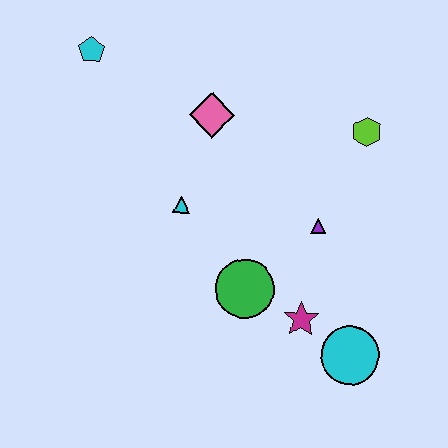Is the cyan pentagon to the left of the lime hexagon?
Yes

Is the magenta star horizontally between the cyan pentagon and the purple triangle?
Yes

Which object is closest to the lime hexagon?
The purple triangle is closest to the lime hexagon.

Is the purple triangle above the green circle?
Yes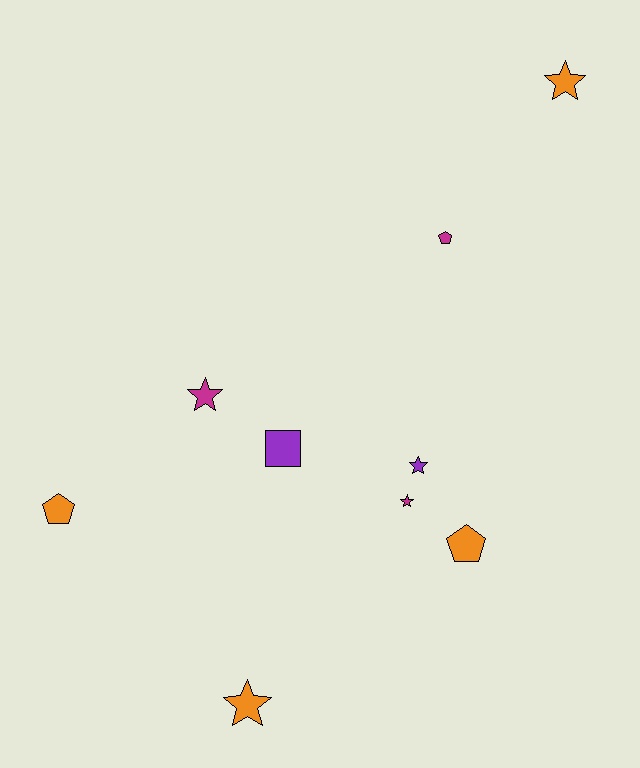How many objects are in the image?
There are 9 objects.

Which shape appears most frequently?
Star, with 5 objects.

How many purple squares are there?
There is 1 purple square.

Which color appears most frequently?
Orange, with 4 objects.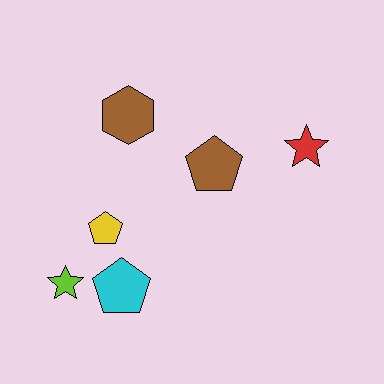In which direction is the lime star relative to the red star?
The lime star is to the left of the red star.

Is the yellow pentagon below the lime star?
No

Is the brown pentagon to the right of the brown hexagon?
Yes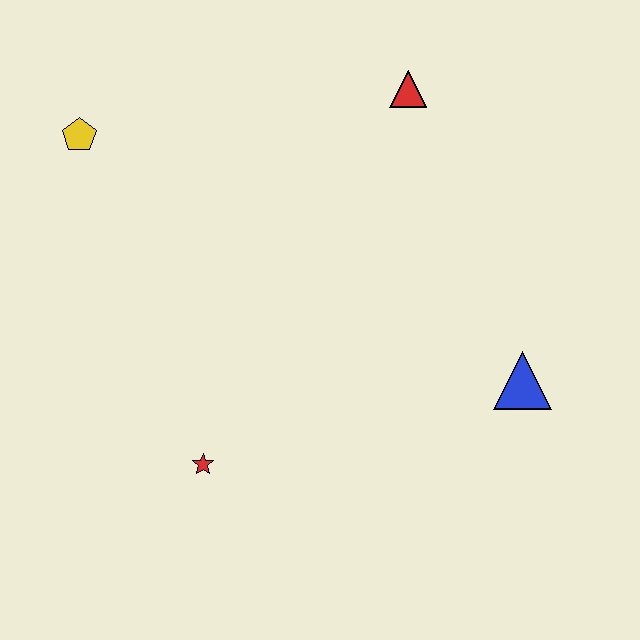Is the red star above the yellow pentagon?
No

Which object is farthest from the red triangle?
The red star is farthest from the red triangle.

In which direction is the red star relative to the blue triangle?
The red star is to the left of the blue triangle.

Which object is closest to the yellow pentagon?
The red triangle is closest to the yellow pentagon.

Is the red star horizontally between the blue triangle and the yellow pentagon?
Yes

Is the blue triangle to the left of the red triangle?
No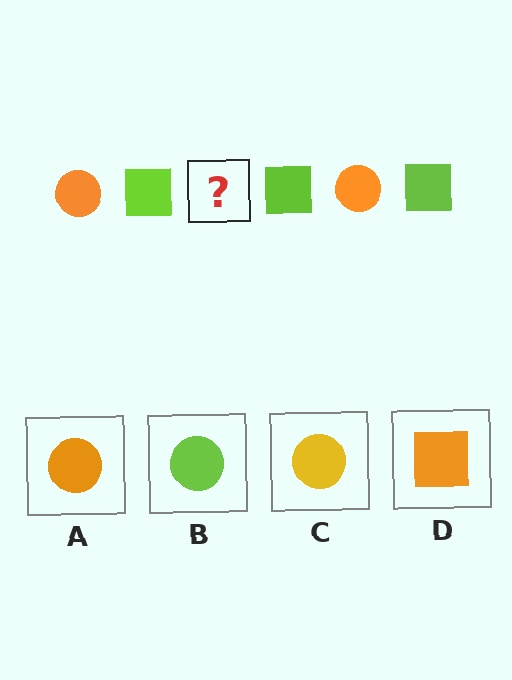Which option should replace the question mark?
Option A.